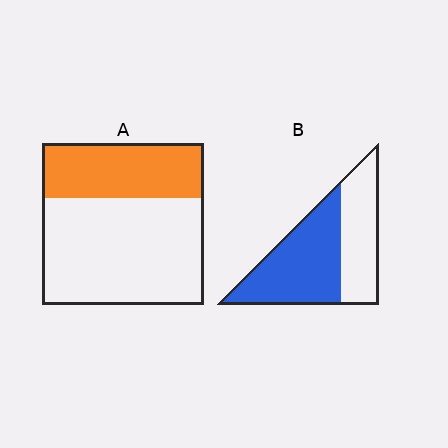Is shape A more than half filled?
No.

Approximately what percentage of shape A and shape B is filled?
A is approximately 35% and B is approximately 60%.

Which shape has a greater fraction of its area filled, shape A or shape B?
Shape B.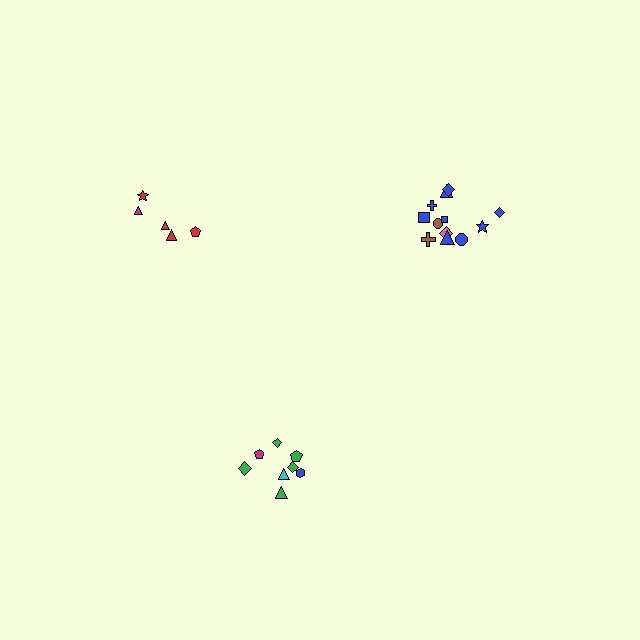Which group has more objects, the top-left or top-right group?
The top-right group.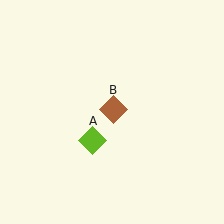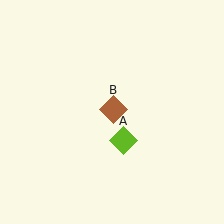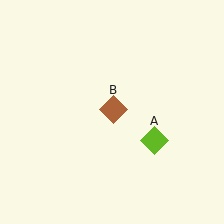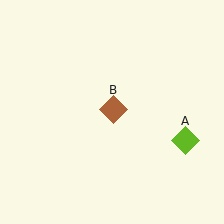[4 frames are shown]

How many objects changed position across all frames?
1 object changed position: lime diamond (object A).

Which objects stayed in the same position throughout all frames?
Brown diamond (object B) remained stationary.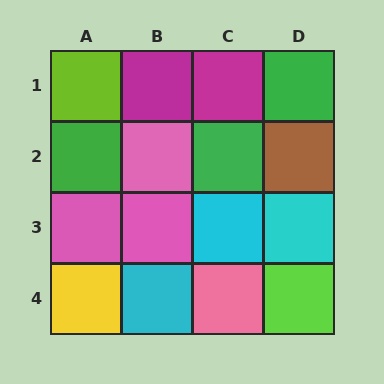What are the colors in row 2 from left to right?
Green, pink, green, brown.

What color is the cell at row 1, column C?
Magenta.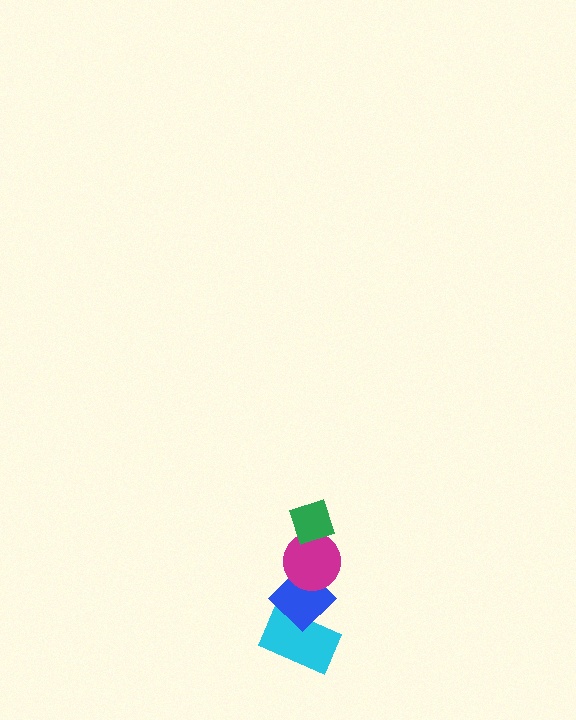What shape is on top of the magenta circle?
The green diamond is on top of the magenta circle.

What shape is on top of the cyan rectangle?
The blue diamond is on top of the cyan rectangle.